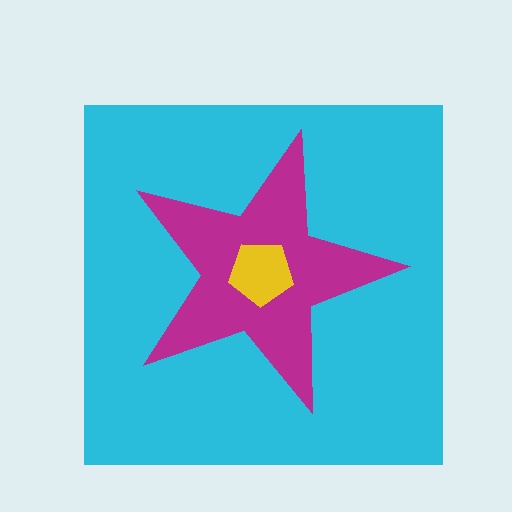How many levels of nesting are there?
3.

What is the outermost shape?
The cyan square.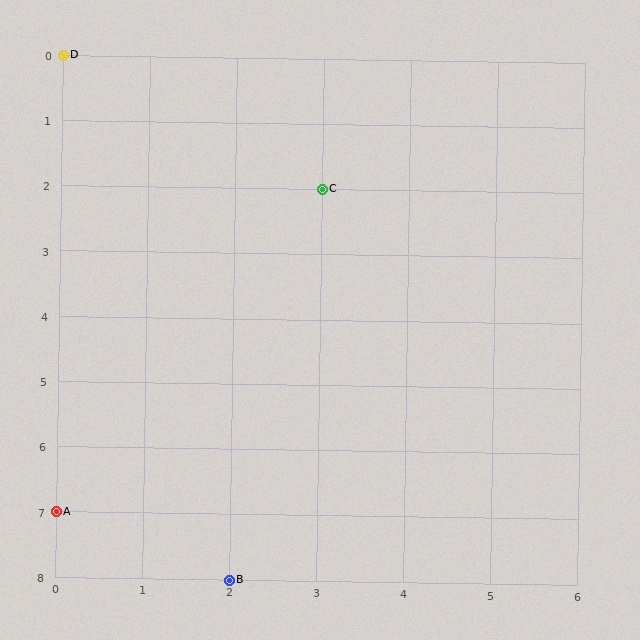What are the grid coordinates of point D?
Point D is at grid coordinates (0, 0).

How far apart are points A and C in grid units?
Points A and C are 3 columns and 5 rows apart (about 5.8 grid units diagonally).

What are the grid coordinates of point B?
Point B is at grid coordinates (2, 8).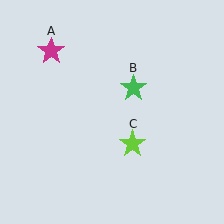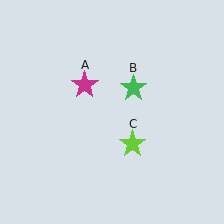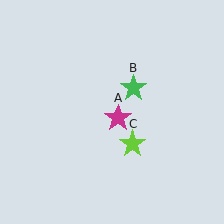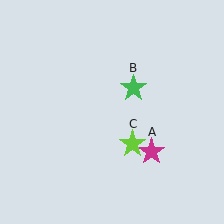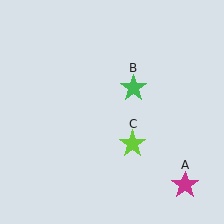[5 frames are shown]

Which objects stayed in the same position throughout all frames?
Green star (object B) and lime star (object C) remained stationary.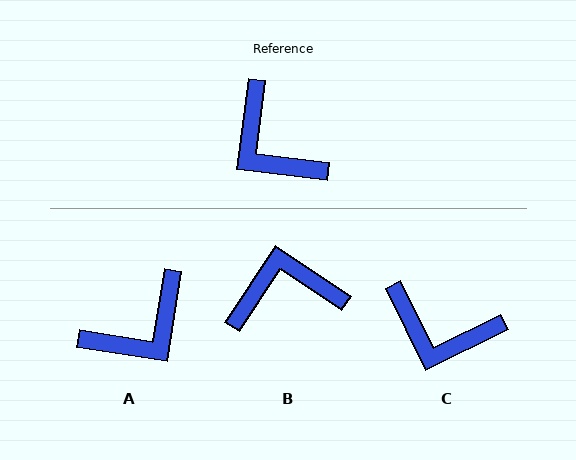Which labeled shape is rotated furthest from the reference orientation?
B, about 117 degrees away.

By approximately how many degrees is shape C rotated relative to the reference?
Approximately 33 degrees counter-clockwise.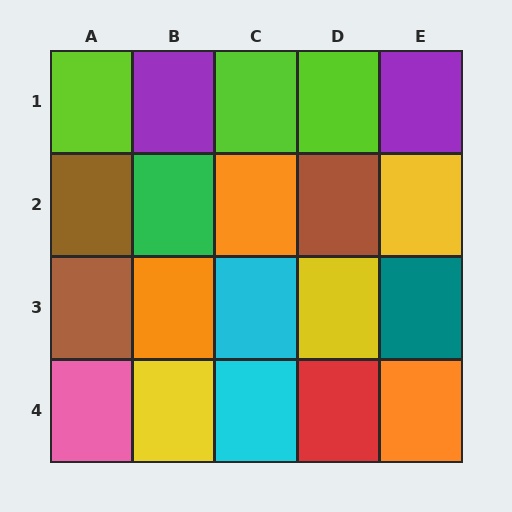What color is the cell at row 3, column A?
Brown.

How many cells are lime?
3 cells are lime.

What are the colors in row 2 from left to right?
Brown, green, orange, brown, yellow.